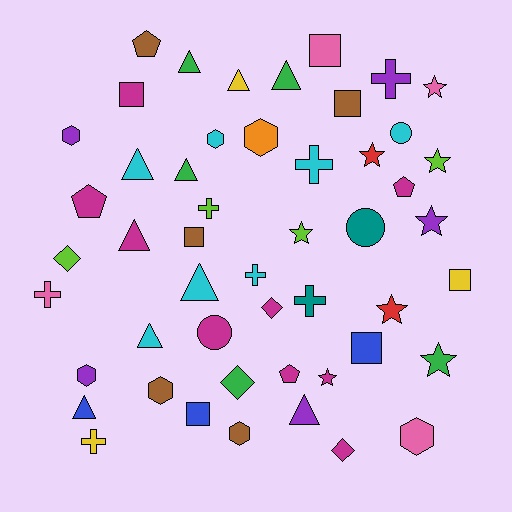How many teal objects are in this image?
There are 2 teal objects.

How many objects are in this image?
There are 50 objects.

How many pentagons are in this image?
There are 4 pentagons.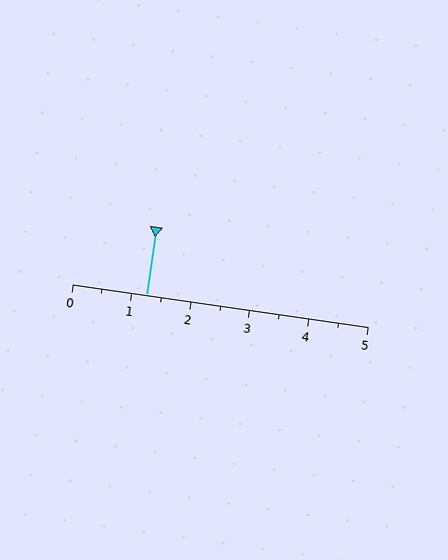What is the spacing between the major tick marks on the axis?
The major ticks are spaced 1 apart.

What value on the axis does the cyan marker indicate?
The marker indicates approximately 1.2.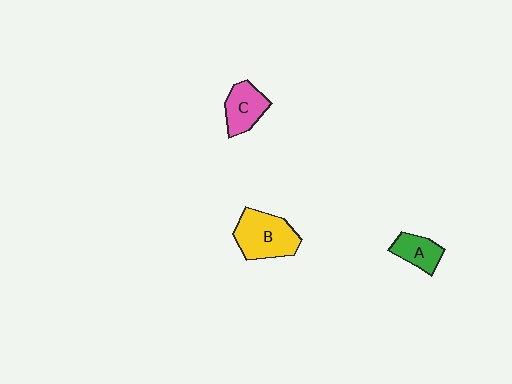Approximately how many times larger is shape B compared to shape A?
Approximately 1.9 times.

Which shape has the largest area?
Shape B (yellow).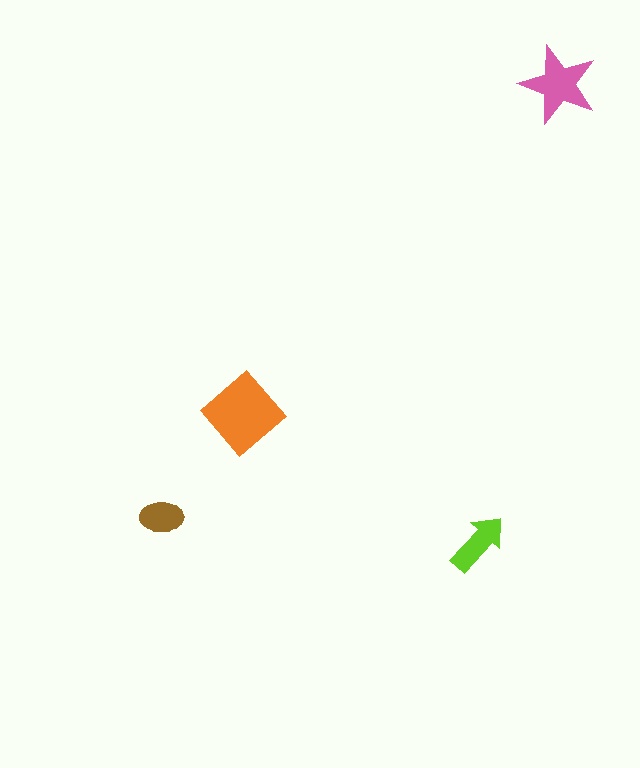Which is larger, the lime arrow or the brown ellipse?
The lime arrow.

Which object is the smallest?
The brown ellipse.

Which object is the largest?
The orange diamond.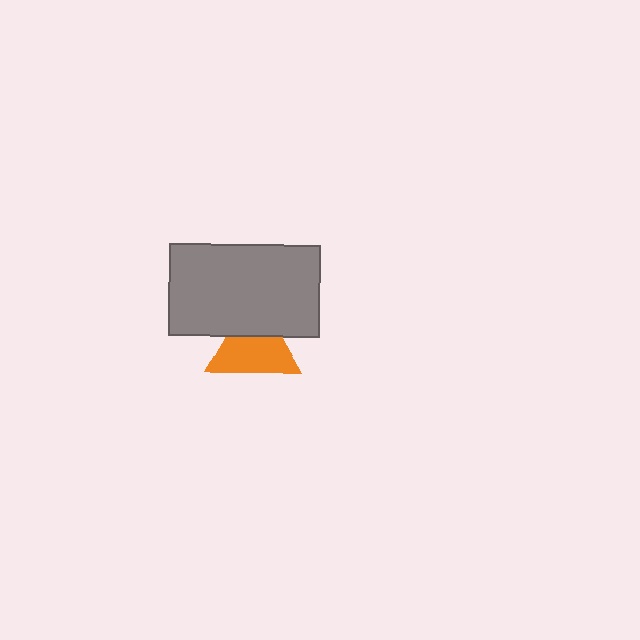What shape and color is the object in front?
The object in front is a gray rectangle.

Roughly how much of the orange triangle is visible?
Most of it is visible (roughly 67%).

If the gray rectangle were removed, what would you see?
You would see the complete orange triangle.